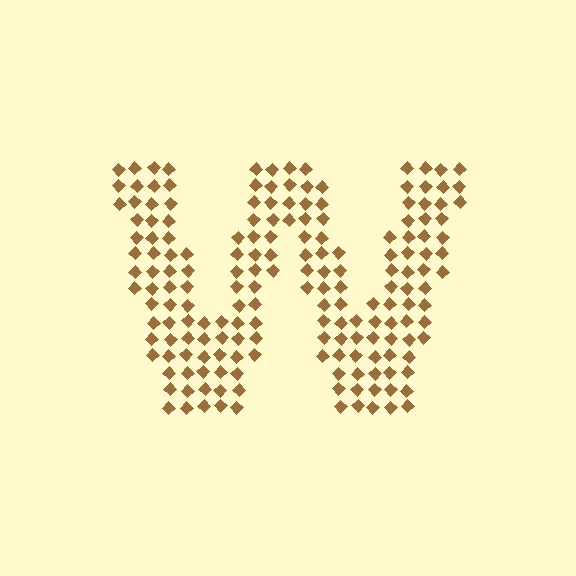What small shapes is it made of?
It is made of small diamonds.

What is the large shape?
The large shape is the letter W.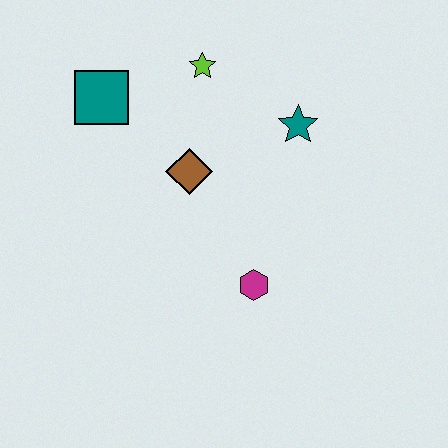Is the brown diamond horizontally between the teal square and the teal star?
Yes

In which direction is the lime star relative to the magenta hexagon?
The lime star is above the magenta hexagon.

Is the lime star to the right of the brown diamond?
Yes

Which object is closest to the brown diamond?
The lime star is closest to the brown diamond.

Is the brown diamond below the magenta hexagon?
No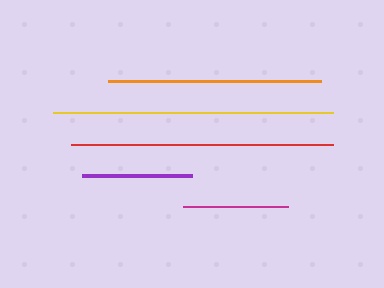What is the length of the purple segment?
The purple segment is approximately 109 pixels long.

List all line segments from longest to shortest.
From longest to shortest: yellow, red, orange, purple, magenta.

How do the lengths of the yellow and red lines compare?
The yellow and red lines are approximately the same length.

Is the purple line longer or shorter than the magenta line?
The purple line is longer than the magenta line.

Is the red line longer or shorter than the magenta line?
The red line is longer than the magenta line.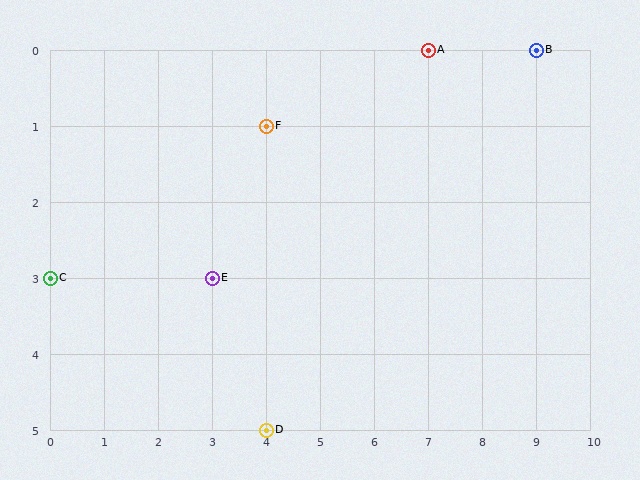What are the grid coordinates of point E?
Point E is at grid coordinates (3, 3).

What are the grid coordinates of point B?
Point B is at grid coordinates (9, 0).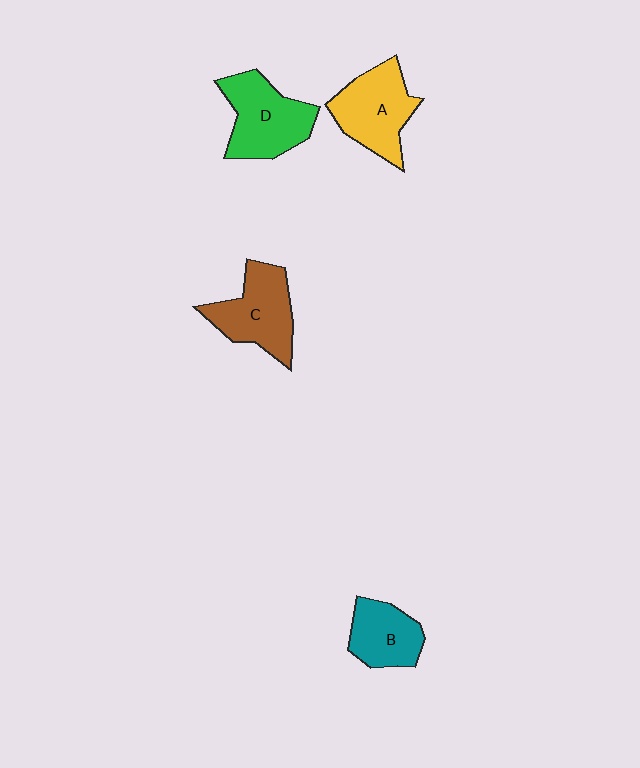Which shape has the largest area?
Shape D (green).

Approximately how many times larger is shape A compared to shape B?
Approximately 1.4 times.